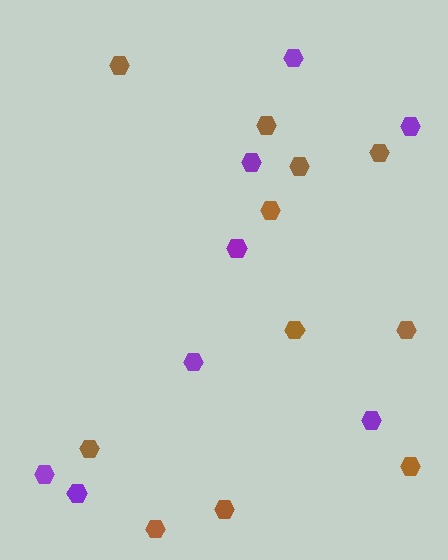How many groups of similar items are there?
There are 2 groups: one group of purple hexagons (8) and one group of brown hexagons (11).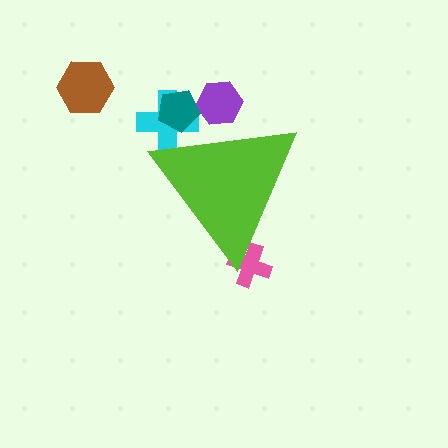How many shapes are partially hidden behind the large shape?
4 shapes are partially hidden.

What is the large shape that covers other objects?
A lime triangle.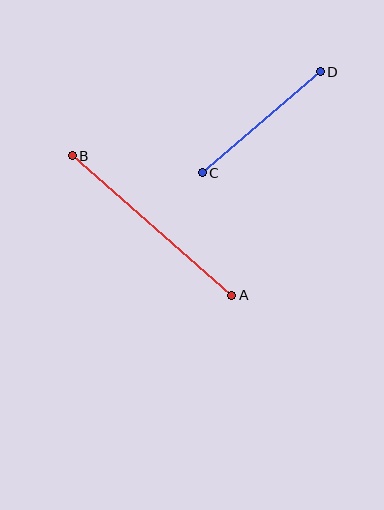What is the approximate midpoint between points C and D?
The midpoint is at approximately (261, 122) pixels.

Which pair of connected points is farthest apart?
Points A and B are farthest apart.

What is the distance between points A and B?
The distance is approximately 211 pixels.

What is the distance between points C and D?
The distance is approximately 155 pixels.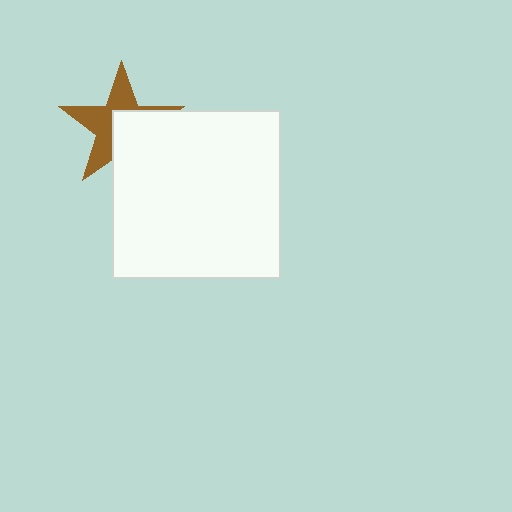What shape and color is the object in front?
The object in front is a white square.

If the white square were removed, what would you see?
You would see the complete brown star.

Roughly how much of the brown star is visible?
About half of it is visible (roughly 53%).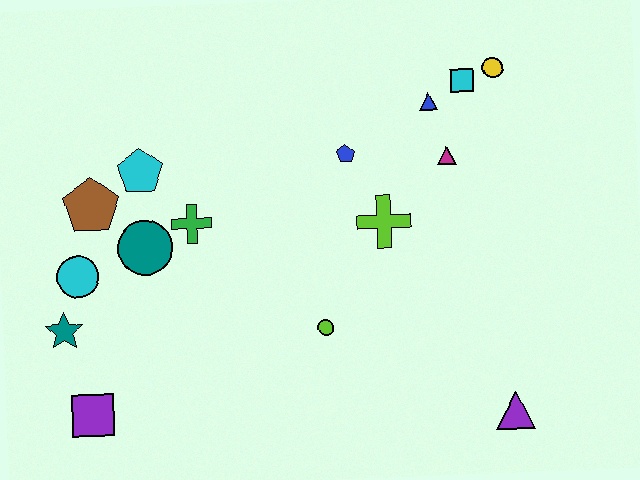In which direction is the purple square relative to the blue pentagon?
The purple square is to the left of the blue pentagon.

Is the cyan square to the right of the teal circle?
Yes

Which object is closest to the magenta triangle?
The blue triangle is closest to the magenta triangle.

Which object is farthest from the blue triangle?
The purple square is farthest from the blue triangle.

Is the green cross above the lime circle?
Yes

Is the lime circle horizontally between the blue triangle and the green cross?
Yes